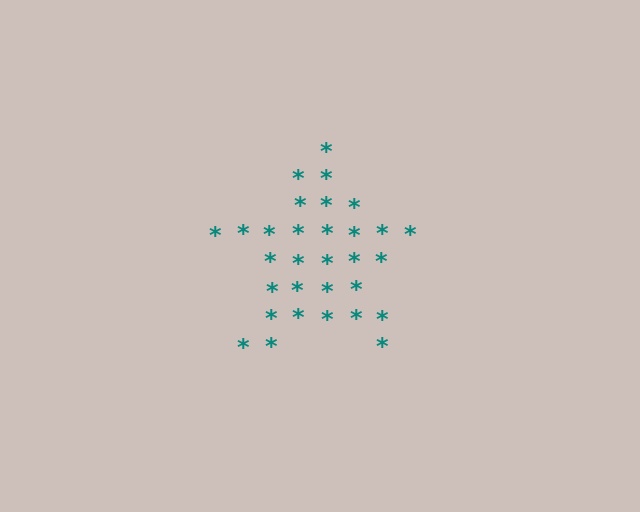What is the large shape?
The large shape is a star.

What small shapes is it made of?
It is made of small asterisks.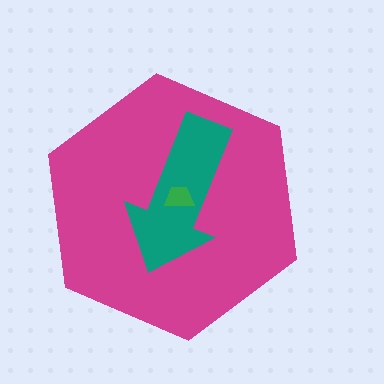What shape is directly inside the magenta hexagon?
The teal arrow.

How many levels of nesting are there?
3.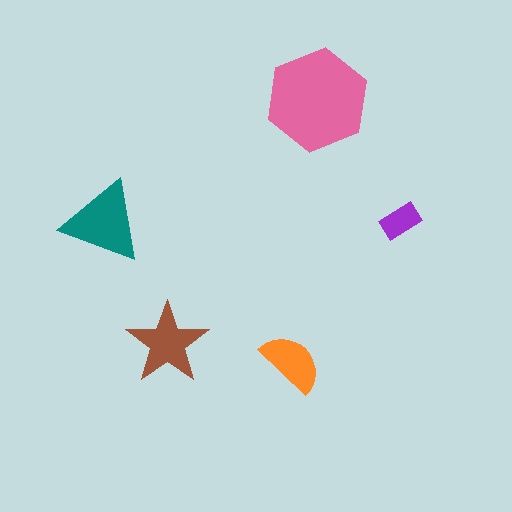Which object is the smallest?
The purple rectangle.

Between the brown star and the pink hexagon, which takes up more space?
The pink hexagon.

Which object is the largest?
The pink hexagon.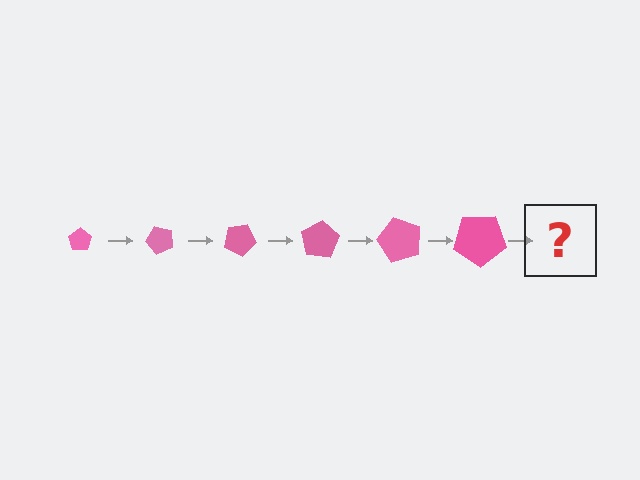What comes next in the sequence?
The next element should be a pentagon, larger than the previous one and rotated 300 degrees from the start.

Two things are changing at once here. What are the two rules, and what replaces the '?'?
The two rules are that the pentagon grows larger each step and it rotates 50 degrees each step. The '?' should be a pentagon, larger than the previous one and rotated 300 degrees from the start.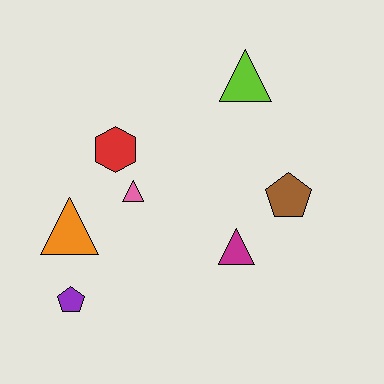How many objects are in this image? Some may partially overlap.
There are 7 objects.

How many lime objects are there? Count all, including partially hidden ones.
There is 1 lime object.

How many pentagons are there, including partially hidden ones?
There are 2 pentagons.